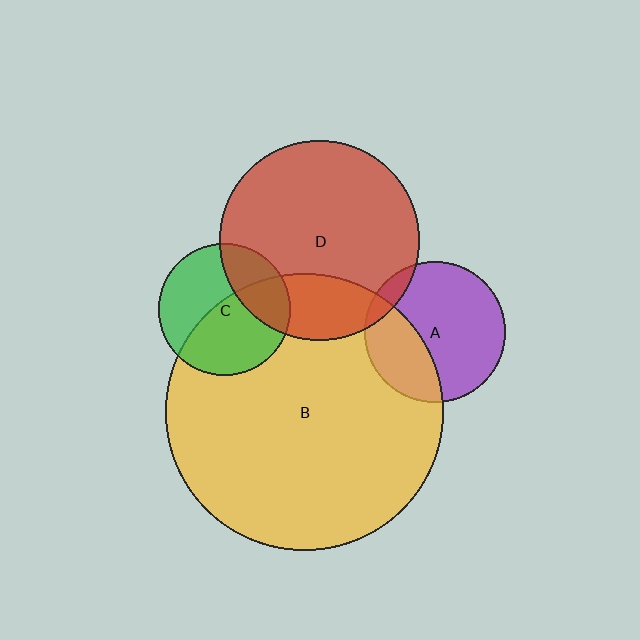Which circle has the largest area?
Circle B (yellow).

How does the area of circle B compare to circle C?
Approximately 4.4 times.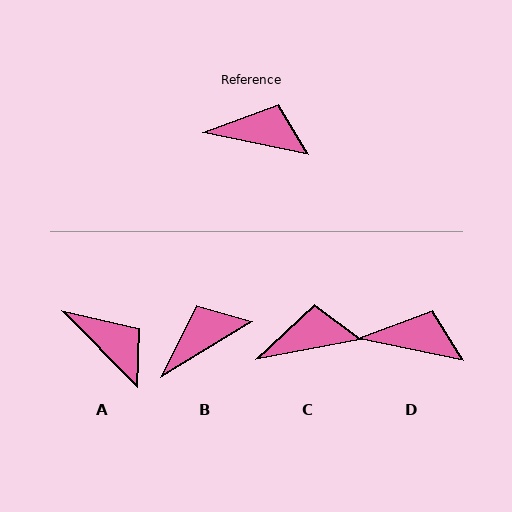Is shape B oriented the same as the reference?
No, it is off by about 43 degrees.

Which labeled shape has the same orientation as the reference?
D.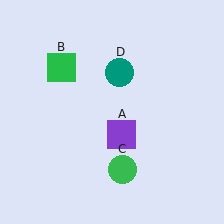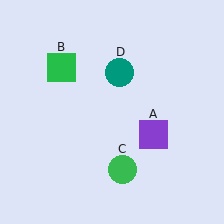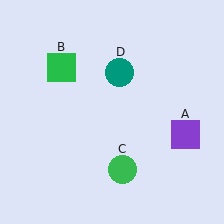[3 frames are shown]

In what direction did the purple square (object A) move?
The purple square (object A) moved right.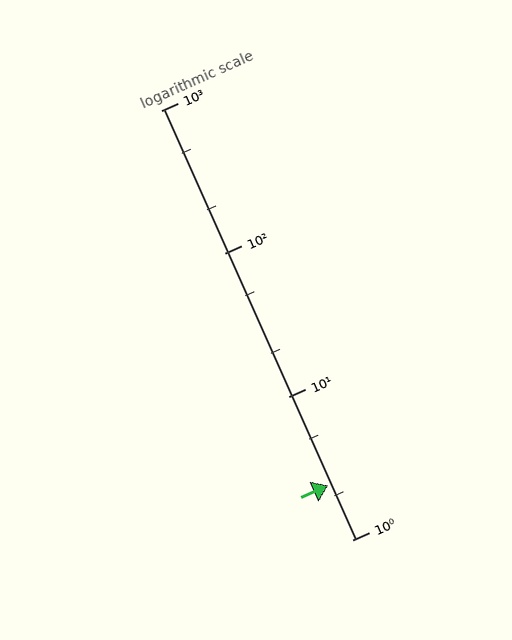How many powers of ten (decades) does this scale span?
The scale spans 3 decades, from 1 to 1000.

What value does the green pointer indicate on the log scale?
The pointer indicates approximately 2.4.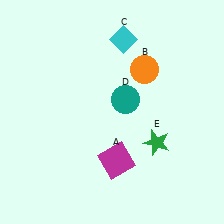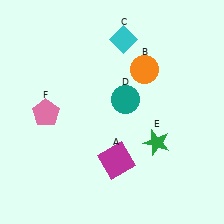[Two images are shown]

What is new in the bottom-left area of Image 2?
A pink pentagon (F) was added in the bottom-left area of Image 2.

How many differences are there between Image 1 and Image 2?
There is 1 difference between the two images.